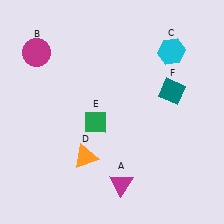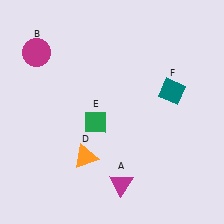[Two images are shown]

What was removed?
The cyan hexagon (C) was removed in Image 2.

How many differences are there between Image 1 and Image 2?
There is 1 difference between the two images.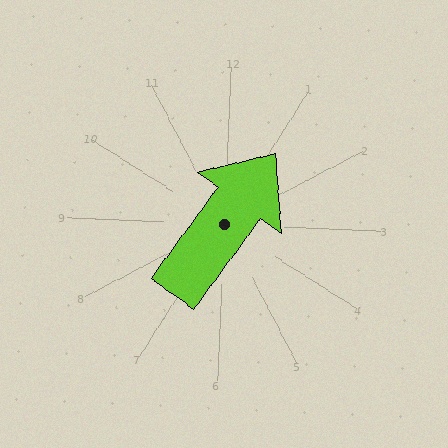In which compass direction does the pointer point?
Northeast.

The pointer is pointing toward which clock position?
Roughly 1 o'clock.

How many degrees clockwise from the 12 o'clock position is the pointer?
Approximately 34 degrees.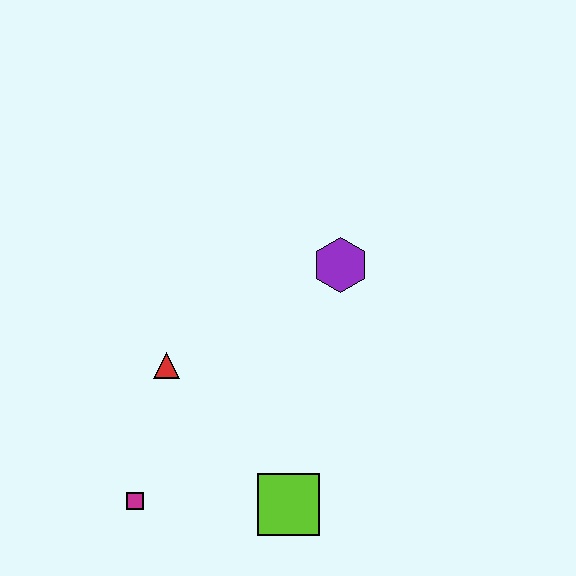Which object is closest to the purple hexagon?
The red triangle is closest to the purple hexagon.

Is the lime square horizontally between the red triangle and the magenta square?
No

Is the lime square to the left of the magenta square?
No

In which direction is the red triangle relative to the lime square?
The red triangle is above the lime square.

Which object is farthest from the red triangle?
The purple hexagon is farthest from the red triangle.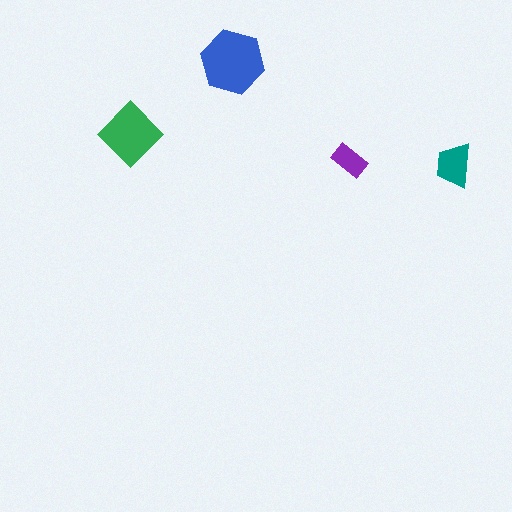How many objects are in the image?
There are 4 objects in the image.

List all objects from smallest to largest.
The purple rectangle, the teal trapezoid, the green diamond, the blue hexagon.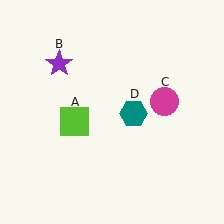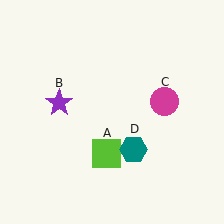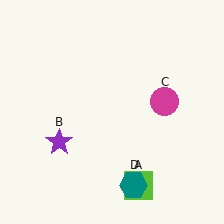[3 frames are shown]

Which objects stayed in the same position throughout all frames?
Magenta circle (object C) remained stationary.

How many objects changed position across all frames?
3 objects changed position: lime square (object A), purple star (object B), teal hexagon (object D).